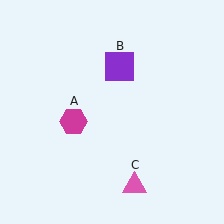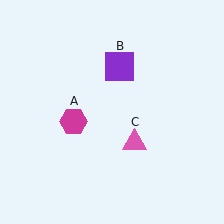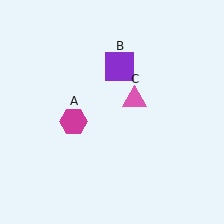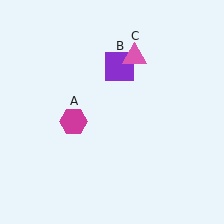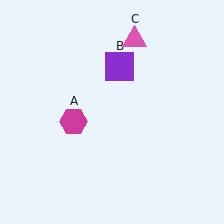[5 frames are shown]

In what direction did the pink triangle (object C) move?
The pink triangle (object C) moved up.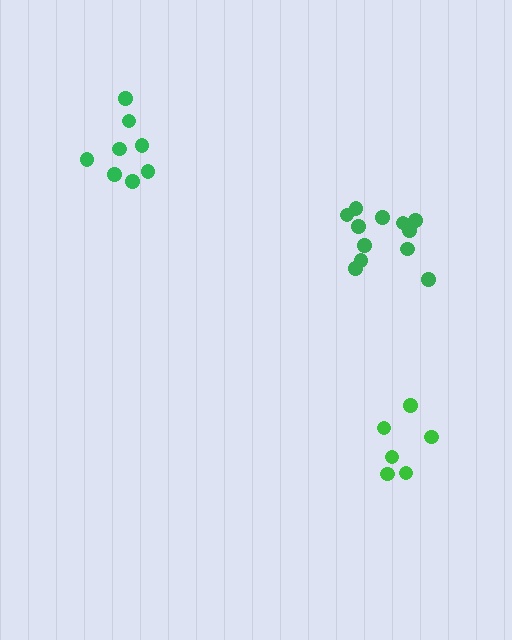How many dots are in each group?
Group 1: 8 dots, Group 2: 12 dots, Group 3: 6 dots (26 total).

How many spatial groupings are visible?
There are 3 spatial groupings.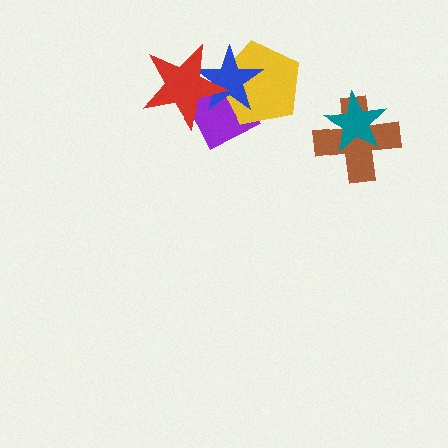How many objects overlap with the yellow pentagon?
3 objects overlap with the yellow pentagon.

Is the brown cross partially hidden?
Yes, it is partially covered by another shape.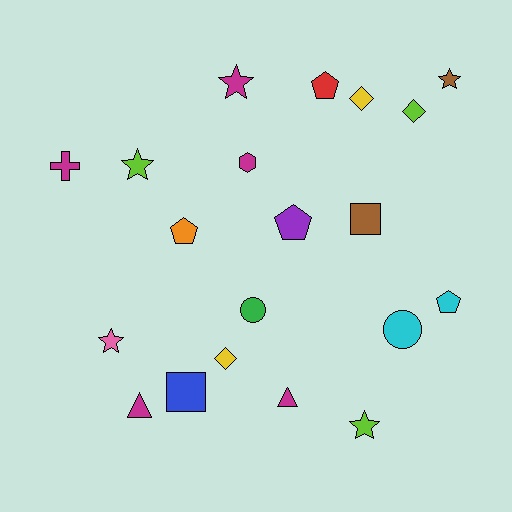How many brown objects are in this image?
There are 2 brown objects.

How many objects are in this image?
There are 20 objects.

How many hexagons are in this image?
There is 1 hexagon.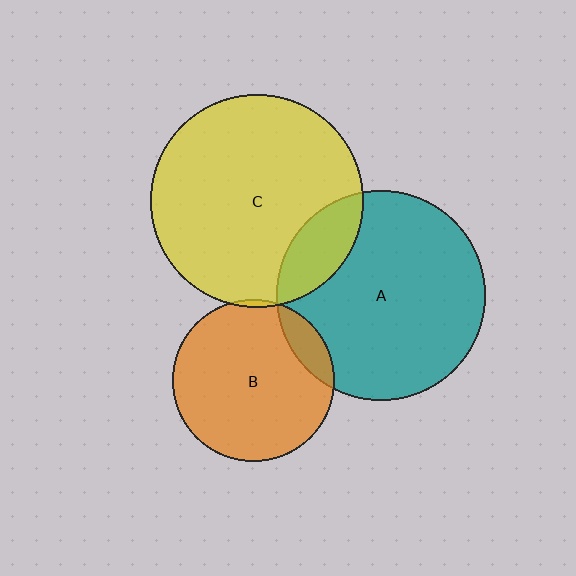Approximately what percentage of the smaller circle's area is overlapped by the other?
Approximately 5%.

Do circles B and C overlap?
Yes.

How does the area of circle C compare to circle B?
Approximately 1.7 times.